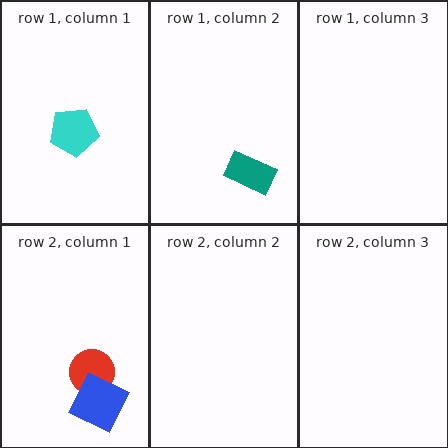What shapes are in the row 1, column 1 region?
The cyan pentagon.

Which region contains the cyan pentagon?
The row 1, column 1 region.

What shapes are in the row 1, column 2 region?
The teal rectangle.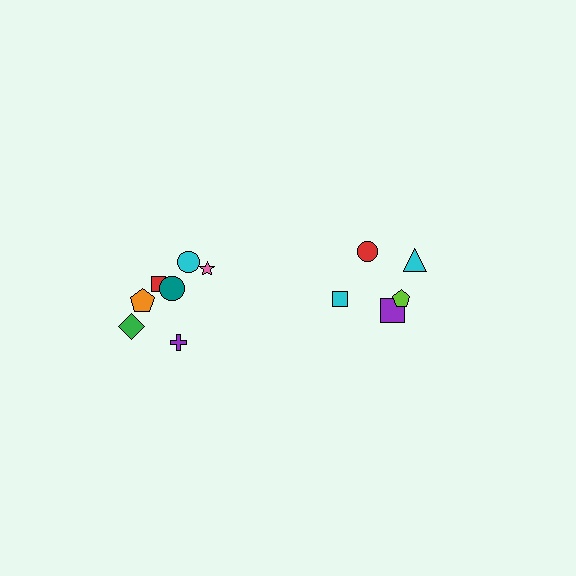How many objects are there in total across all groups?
There are 12 objects.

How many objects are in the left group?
There are 7 objects.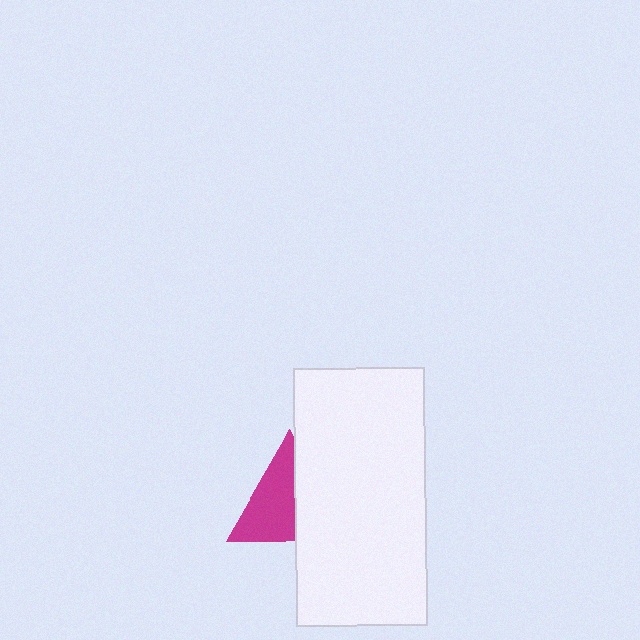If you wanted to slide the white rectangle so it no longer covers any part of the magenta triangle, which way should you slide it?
Slide it right — that is the most direct way to separate the two shapes.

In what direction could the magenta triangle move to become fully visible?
The magenta triangle could move left. That would shift it out from behind the white rectangle entirely.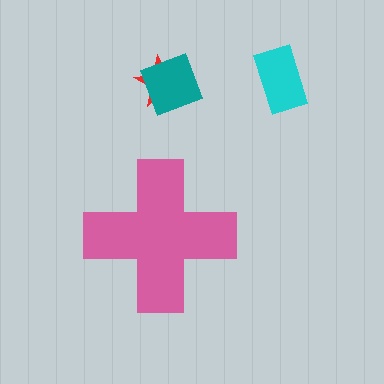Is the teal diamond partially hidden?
No, the teal diamond is fully visible.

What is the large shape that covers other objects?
A pink cross.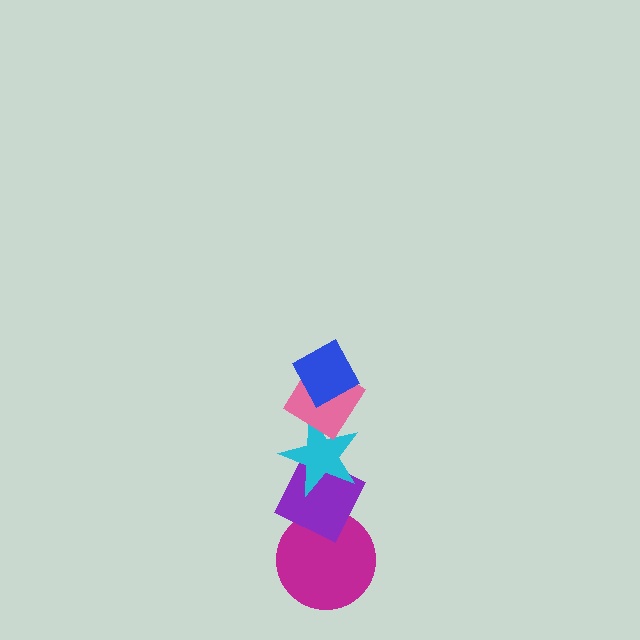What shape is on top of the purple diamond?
The cyan star is on top of the purple diamond.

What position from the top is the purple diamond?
The purple diamond is 4th from the top.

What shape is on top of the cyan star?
The pink diamond is on top of the cyan star.